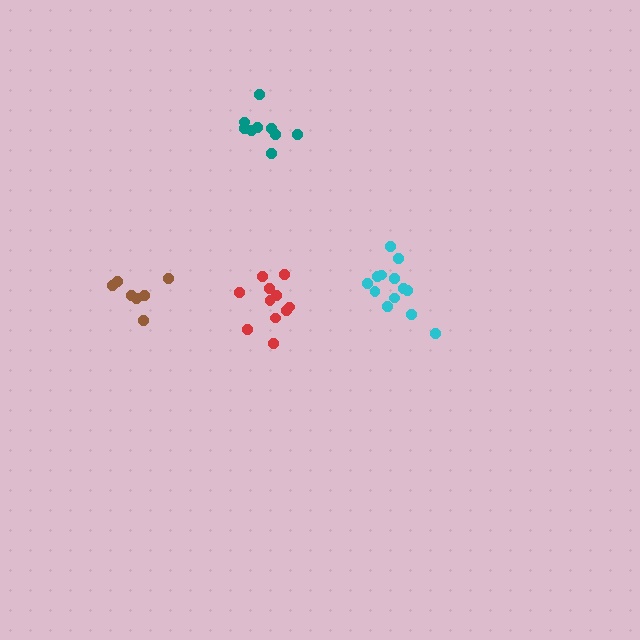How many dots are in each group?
Group 1: 11 dots, Group 2: 13 dots, Group 3: 7 dots, Group 4: 9 dots (40 total).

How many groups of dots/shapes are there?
There are 4 groups.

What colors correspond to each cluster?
The clusters are colored: red, cyan, brown, teal.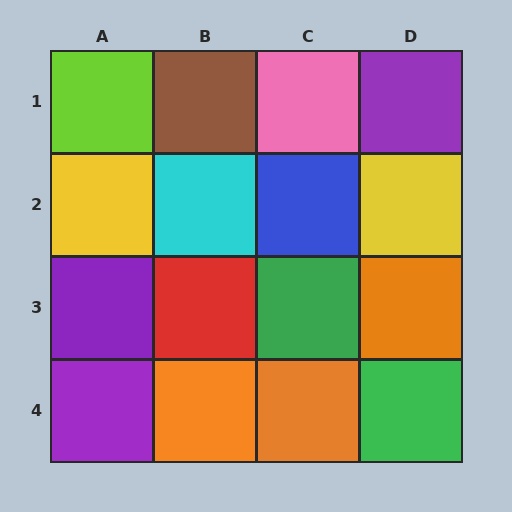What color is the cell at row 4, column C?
Orange.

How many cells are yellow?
2 cells are yellow.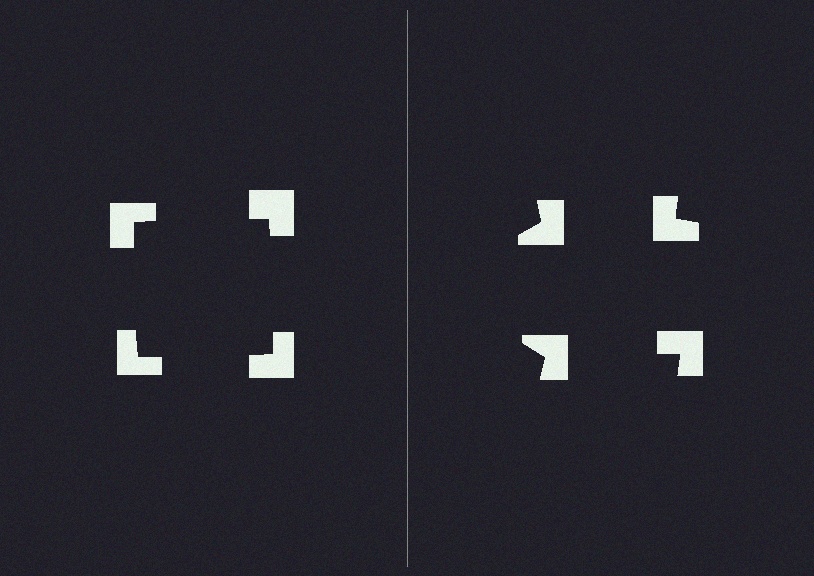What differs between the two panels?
The notched squares are positioned identically on both sides; only the wedge orientations differ. On the left they align to a square; on the right they are misaligned.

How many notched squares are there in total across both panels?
8 — 4 on each side.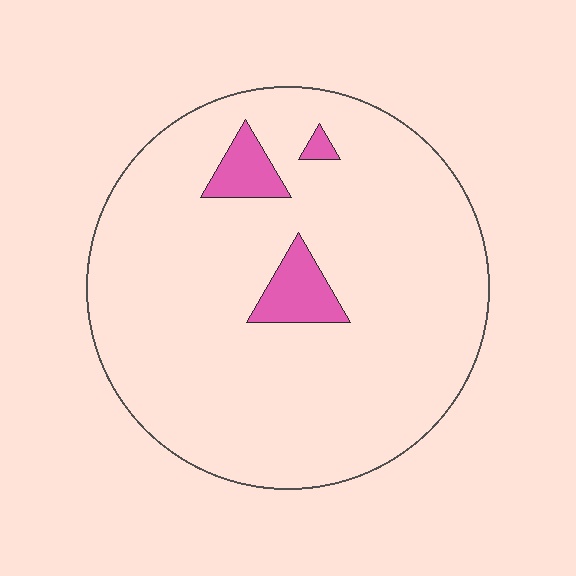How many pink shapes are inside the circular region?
3.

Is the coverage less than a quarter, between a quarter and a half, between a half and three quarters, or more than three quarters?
Less than a quarter.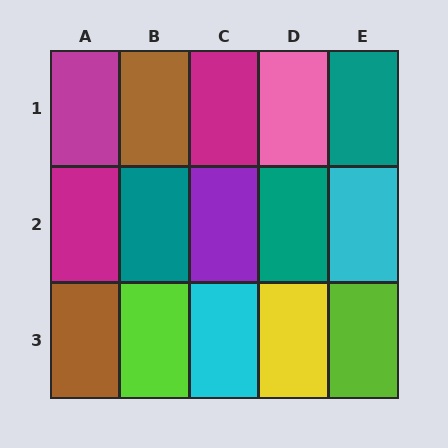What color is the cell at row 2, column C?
Purple.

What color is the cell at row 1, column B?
Brown.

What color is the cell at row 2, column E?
Cyan.